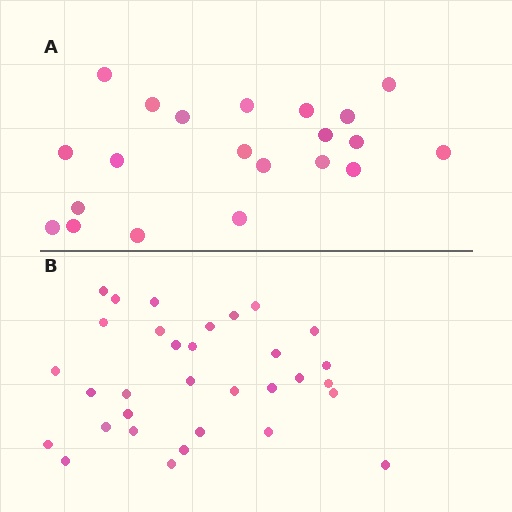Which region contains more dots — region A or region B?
Region B (the bottom region) has more dots.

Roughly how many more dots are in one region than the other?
Region B has roughly 12 or so more dots than region A.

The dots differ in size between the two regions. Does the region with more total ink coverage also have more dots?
No. Region A has more total ink coverage because its dots are larger, but region B actually contains more individual dots. Total area can be misleading — the number of items is what matters here.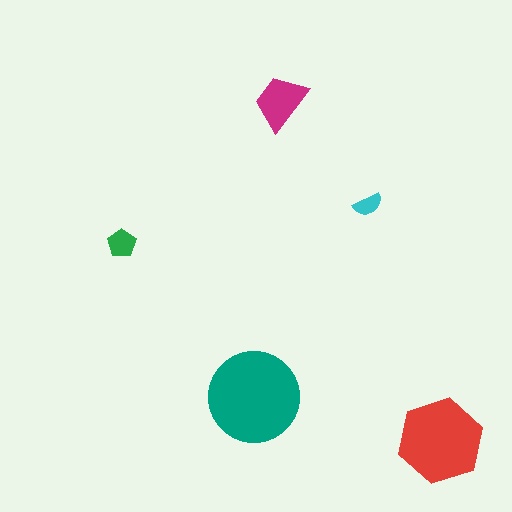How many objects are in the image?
There are 5 objects in the image.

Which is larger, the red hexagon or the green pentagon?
The red hexagon.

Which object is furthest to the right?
The red hexagon is rightmost.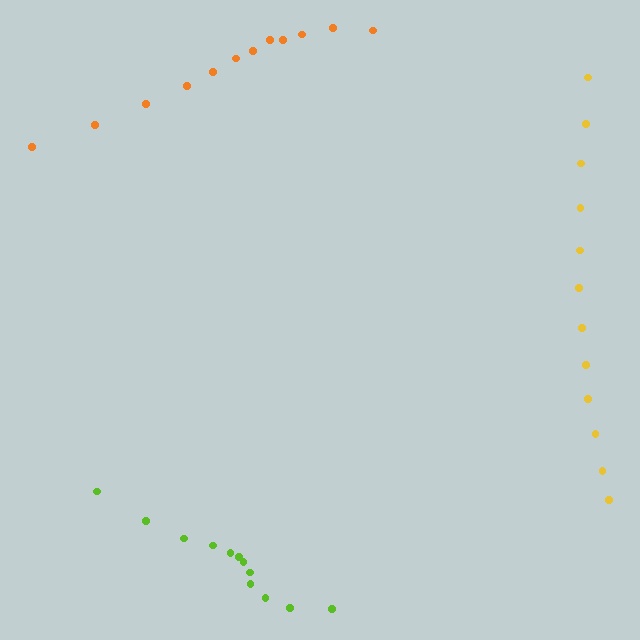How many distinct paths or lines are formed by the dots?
There are 3 distinct paths.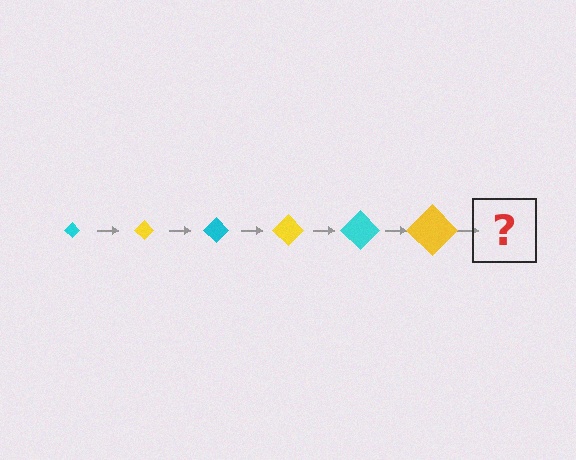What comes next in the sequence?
The next element should be a cyan diamond, larger than the previous one.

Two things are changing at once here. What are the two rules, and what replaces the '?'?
The two rules are that the diamond grows larger each step and the color cycles through cyan and yellow. The '?' should be a cyan diamond, larger than the previous one.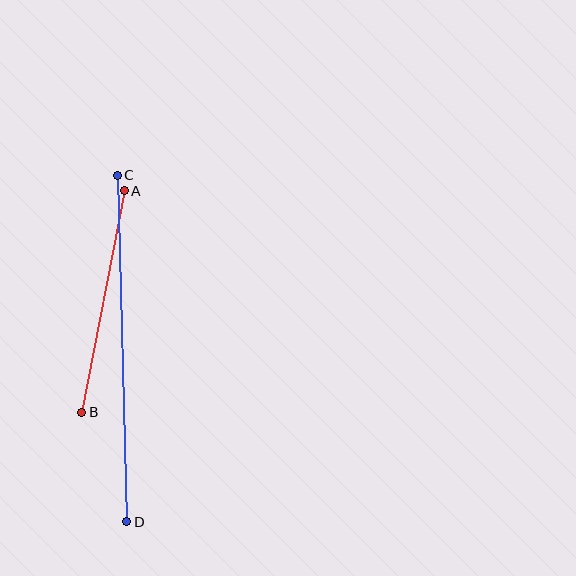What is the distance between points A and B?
The distance is approximately 226 pixels.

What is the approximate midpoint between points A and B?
The midpoint is at approximately (103, 302) pixels.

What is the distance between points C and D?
The distance is approximately 347 pixels.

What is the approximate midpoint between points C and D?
The midpoint is at approximately (122, 349) pixels.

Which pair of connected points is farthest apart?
Points C and D are farthest apart.